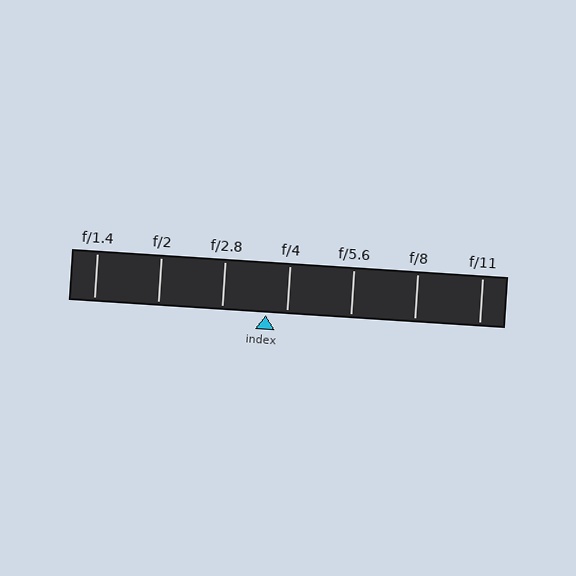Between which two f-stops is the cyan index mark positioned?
The index mark is between f/2.8 and f/4.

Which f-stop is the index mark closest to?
The index mark is closest to f/4.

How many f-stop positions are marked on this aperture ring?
There are 7 f-stop positions marked.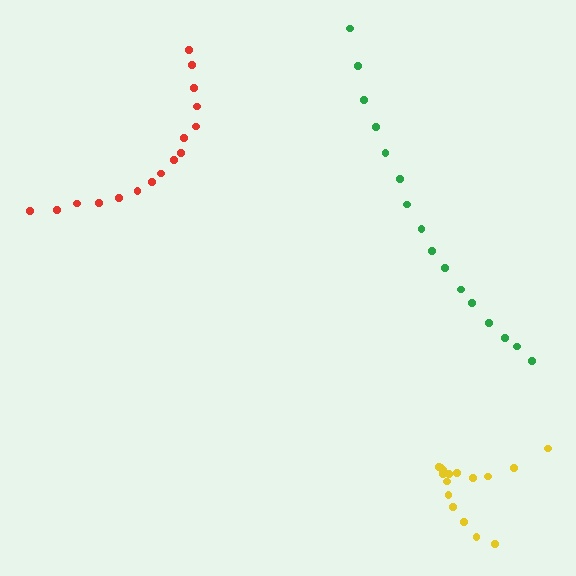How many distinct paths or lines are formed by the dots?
There are 3 distinct paths.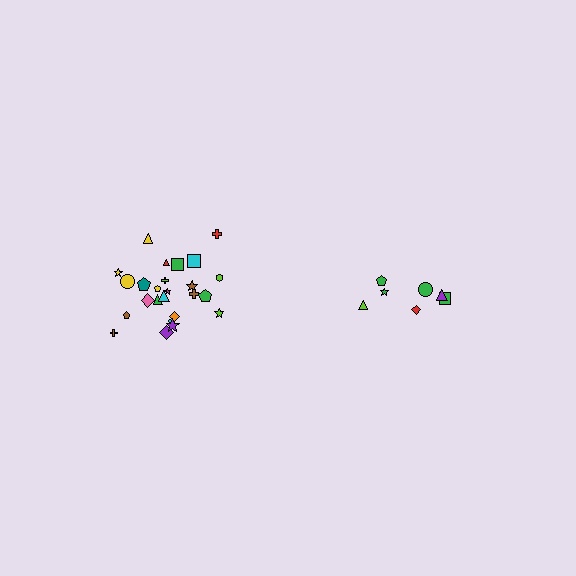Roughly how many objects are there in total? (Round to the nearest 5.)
Roughly 30 objects in total.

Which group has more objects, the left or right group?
The left group.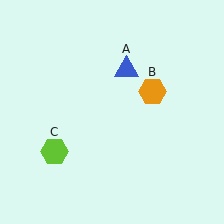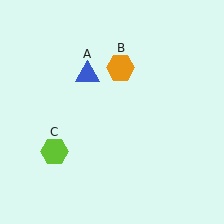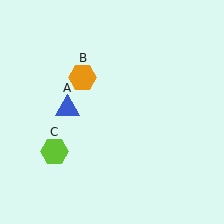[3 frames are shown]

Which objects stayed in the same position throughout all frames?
Lime hexagon (object C) remained stationary.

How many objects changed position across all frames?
2 objects changed position: blue triangle (object A), orange hexagon (object B).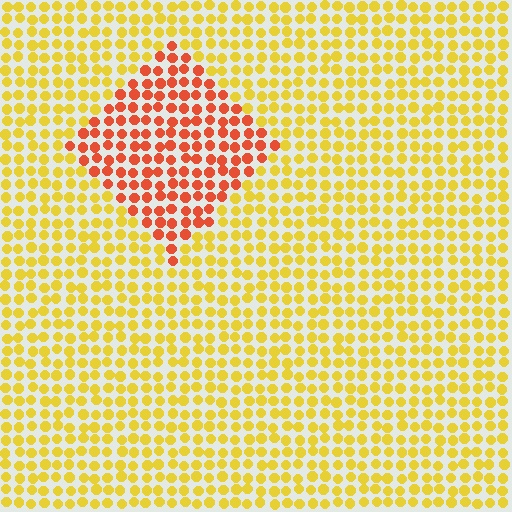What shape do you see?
I see a diamond.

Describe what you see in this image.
The image is filled with small yellow elements in a uniform arrangement. A diamond-shaped region is visible where the elements are tinted to a slightly different hue, forming a subtle color boundary.